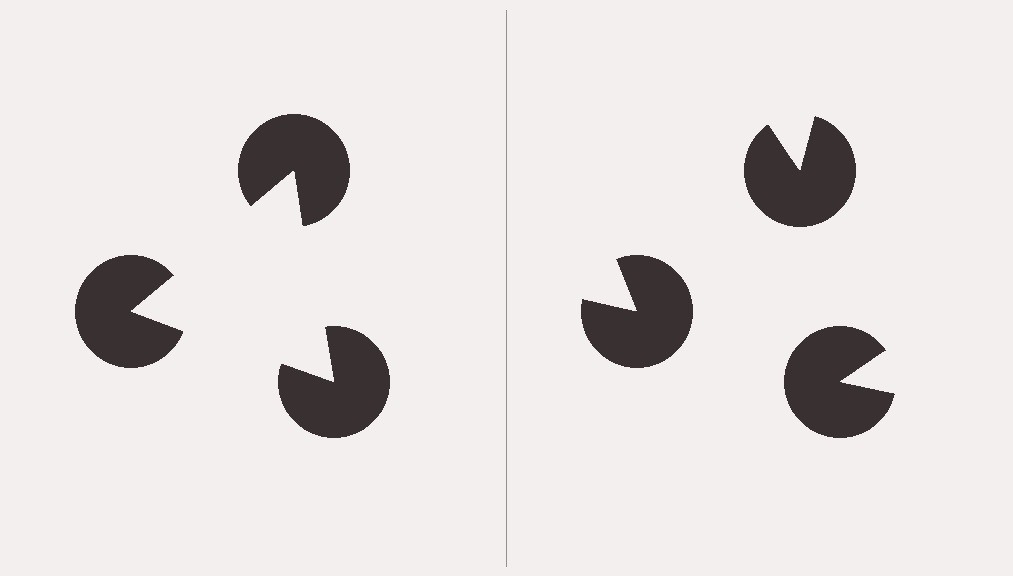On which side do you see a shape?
An illusory triangle appears on the left side. On the right side the wedge cuts are rotated, so no coherent shape forms.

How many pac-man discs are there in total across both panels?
6 — 3 on each side.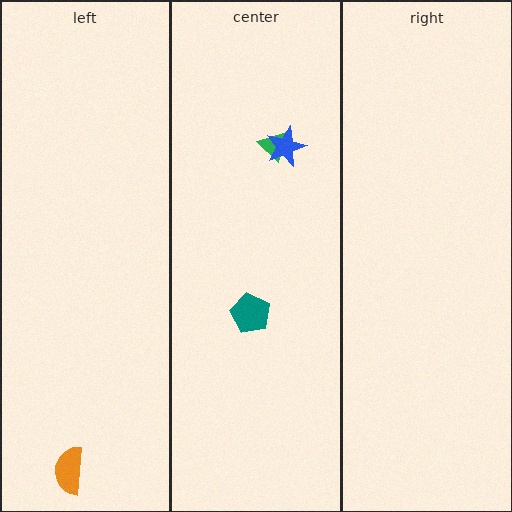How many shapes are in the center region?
3.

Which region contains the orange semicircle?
The left region.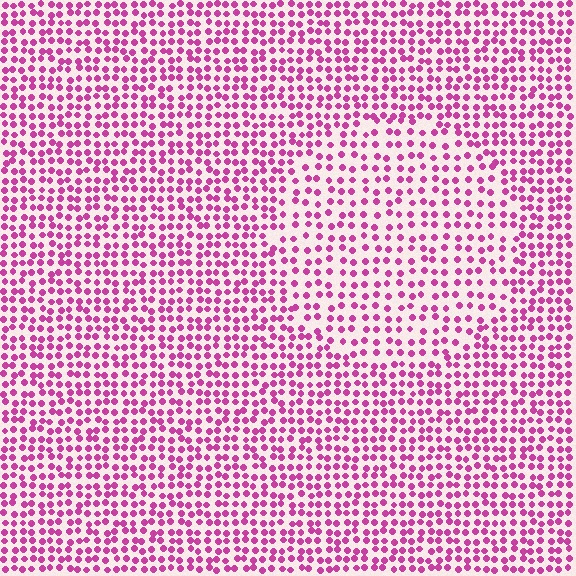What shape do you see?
I see a circle.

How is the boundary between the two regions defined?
The boundary is defined by a change in element density (approximately 1.6x ratio). All elements are the same color, size, and shape.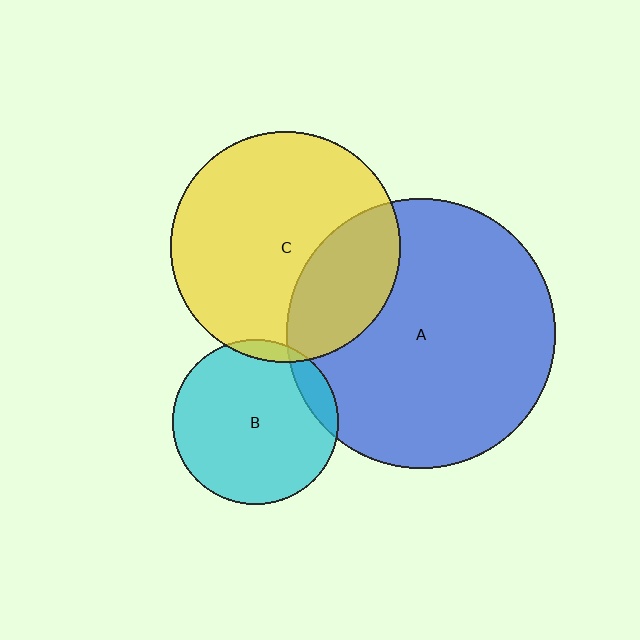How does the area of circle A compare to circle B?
Approximately 2.6 times.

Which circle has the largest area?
Circle A (blue).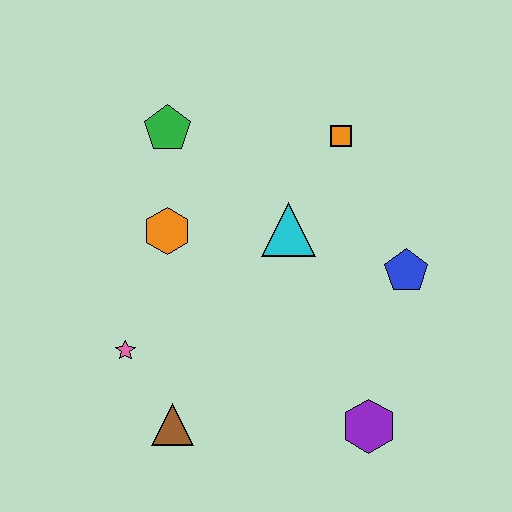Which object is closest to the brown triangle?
The pink star is closest to the brown triangle.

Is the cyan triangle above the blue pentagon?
Yes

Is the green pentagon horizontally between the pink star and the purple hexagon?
Yes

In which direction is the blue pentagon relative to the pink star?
The blue pentagon is to the right of the pink star.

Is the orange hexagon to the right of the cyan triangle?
No